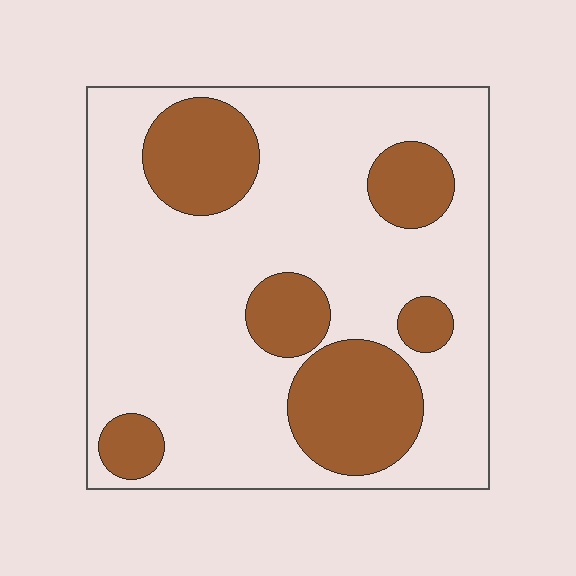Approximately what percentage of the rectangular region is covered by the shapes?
Approximately 25%.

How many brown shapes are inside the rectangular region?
6.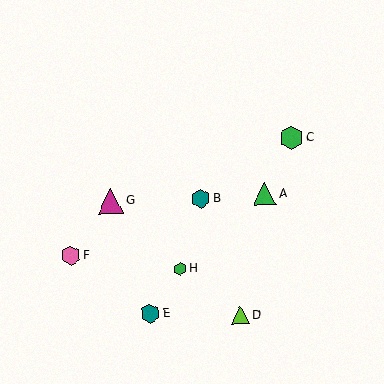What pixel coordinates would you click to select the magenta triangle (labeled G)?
Click at (111, 201) to select the magenta triangle G.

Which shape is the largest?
The magenta triangle (labeled G) is the largest.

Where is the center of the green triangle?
The center of the green triangle is at (265, 194).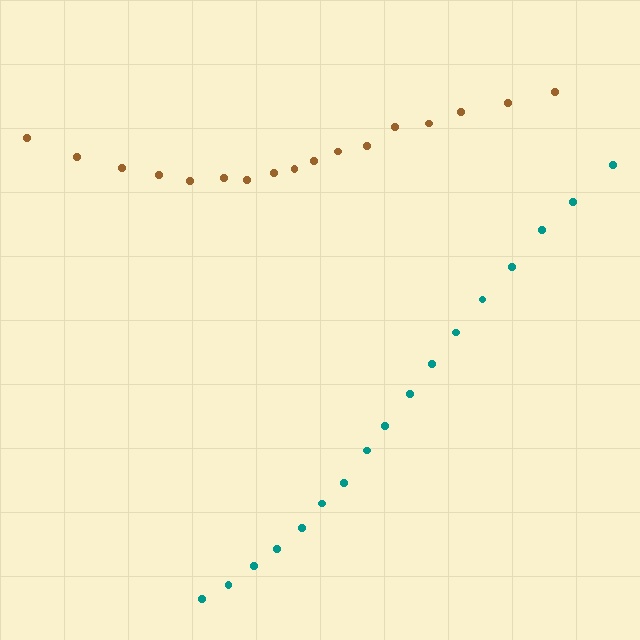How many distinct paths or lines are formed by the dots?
There are 2 distinct paths.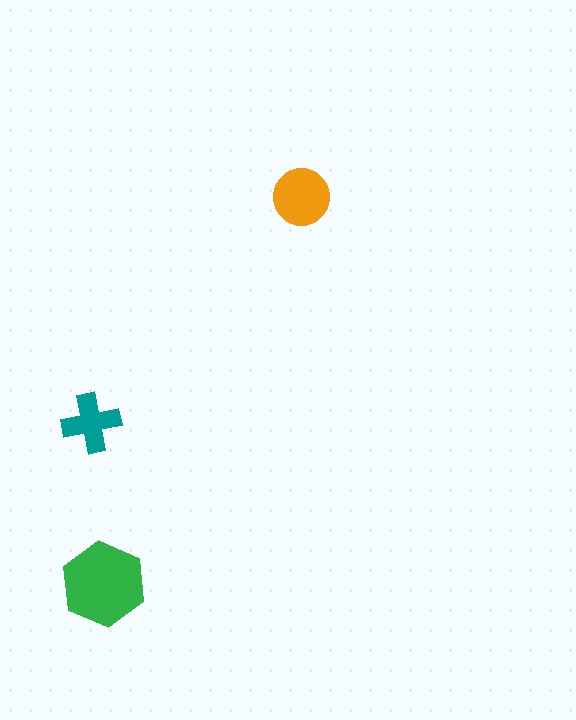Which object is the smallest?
The teal cross.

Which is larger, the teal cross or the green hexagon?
The green hexagon.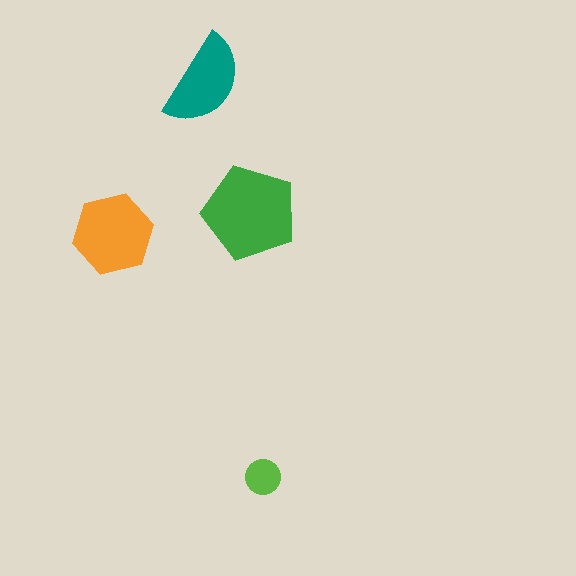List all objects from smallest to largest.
The lime circle, the teal semicircle, the orange hexagon, the green pentagon.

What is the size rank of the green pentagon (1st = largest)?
1st.